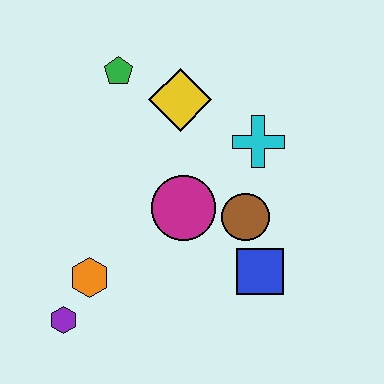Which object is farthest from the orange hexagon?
The cyan cross is farthest from the orange hexagon.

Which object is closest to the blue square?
The brown circle is closest to the blue square.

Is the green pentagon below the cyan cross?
No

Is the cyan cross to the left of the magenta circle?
No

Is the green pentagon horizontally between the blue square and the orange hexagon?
Yes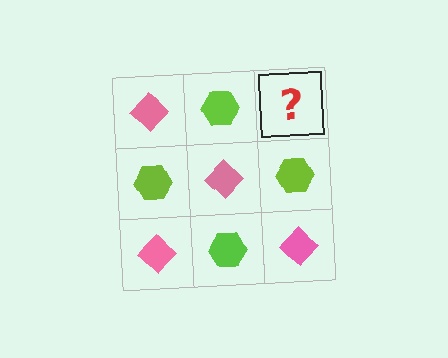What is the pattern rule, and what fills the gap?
The rule is that it alternates pink diamond and lime hexagon in a checkerboard pattern. The gap should be filled with a pink diamond.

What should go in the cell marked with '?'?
The missing cell should contain a pink diamond.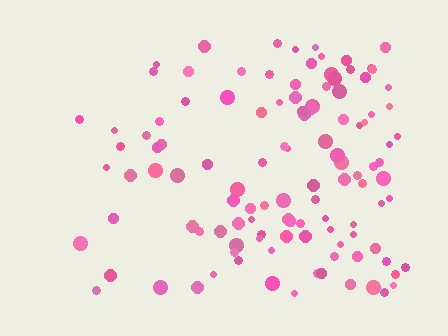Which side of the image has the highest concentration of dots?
The right.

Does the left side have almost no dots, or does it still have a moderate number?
Still a moderate number, just noticeably fewer than the right.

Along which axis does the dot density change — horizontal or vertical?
Horizontal.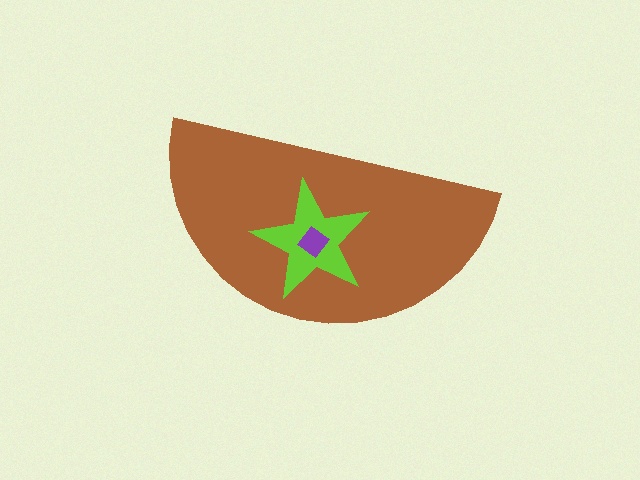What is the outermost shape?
The brown semicircle.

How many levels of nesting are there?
3.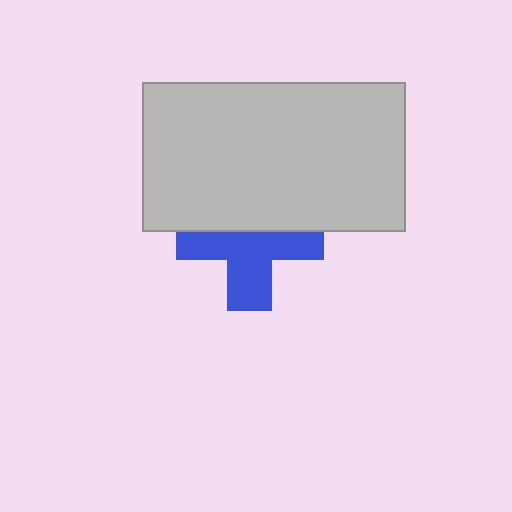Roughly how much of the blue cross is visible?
About half of it is visible (roughly 58%).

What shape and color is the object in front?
The object in front is a light gray rectangle.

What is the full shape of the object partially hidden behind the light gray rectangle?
The partially hidden object is a blue cross.